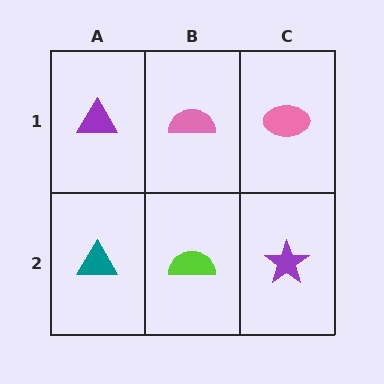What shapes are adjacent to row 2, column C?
A pink ellipse (row 1, column C), a lime semicircle (row 2, column B).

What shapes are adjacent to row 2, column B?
A pink semicircle (row 1, column B), a teal triangle (row 2, column A), a purple star (row 2, column C).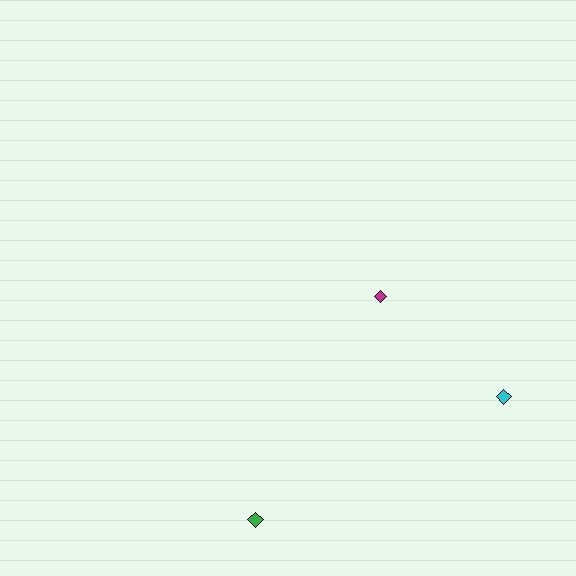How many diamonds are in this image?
There are 3 diamonds.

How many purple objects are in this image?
There are no purple objects.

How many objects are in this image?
There are 3 objects.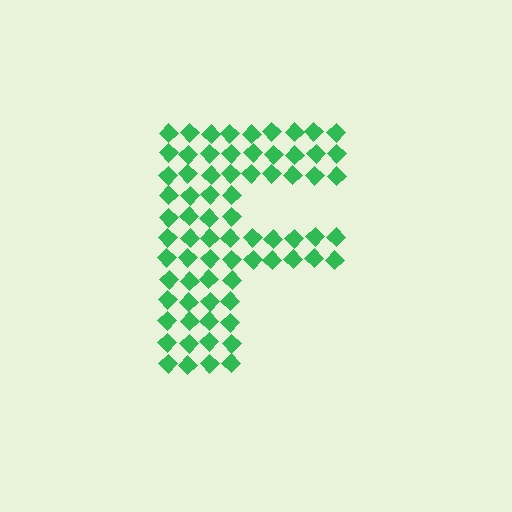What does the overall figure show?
The overall figure shows the letter F.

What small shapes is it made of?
It is made of small diamonds.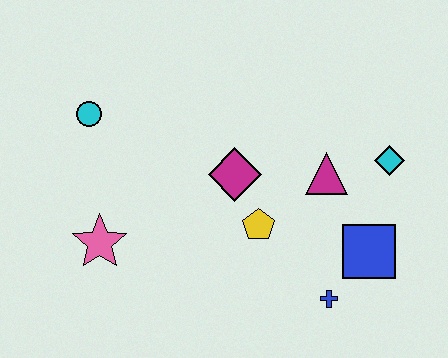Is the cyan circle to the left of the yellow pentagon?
Yes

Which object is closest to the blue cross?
The blue square is closest to the blue cross.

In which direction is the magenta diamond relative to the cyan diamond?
The magenta diamond is to the left of the cyan diamond.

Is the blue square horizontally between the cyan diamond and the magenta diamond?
Yes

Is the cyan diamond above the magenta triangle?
Yes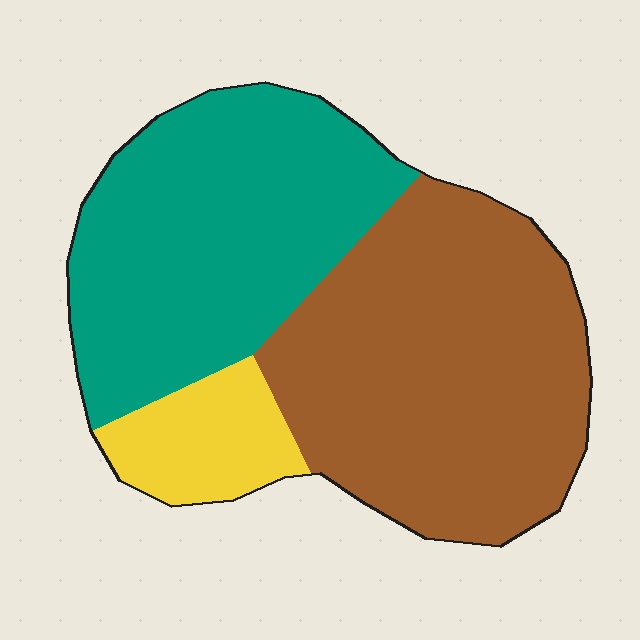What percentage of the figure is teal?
Teal takes up about two fifths (2/5) of the figure.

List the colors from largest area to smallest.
From largest to smallest: brown, teal, yellow.